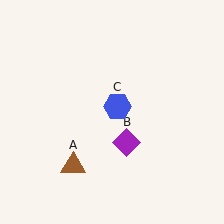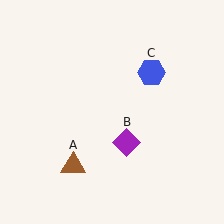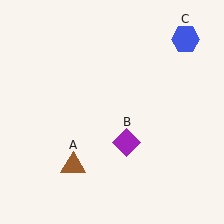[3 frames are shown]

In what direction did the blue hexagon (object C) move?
The blue hexagon (object C) moved up and to the right.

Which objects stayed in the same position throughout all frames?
Brown triangle (object A) and purple diamond (object B) remained stationary.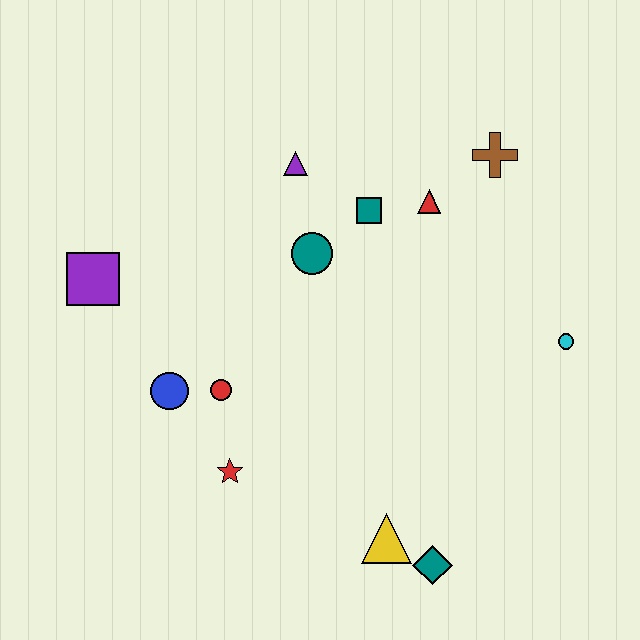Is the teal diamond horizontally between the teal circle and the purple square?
No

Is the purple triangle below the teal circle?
No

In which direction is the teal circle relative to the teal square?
The teal circle is to the left of the teal square.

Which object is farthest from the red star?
The brown cross is farthest from the red star.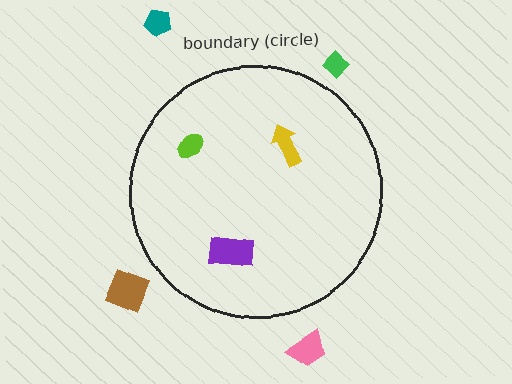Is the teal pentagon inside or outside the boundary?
Outside.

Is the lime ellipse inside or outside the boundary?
Inside.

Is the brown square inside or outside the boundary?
Outside.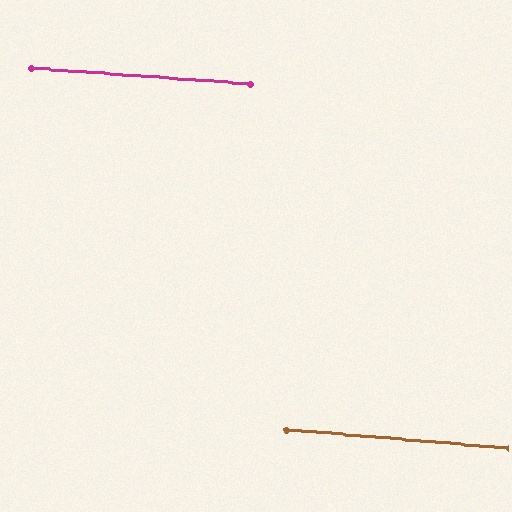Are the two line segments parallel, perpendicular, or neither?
Parallel — their directions differ by only 0.9°.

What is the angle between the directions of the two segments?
Approximately 1 degree.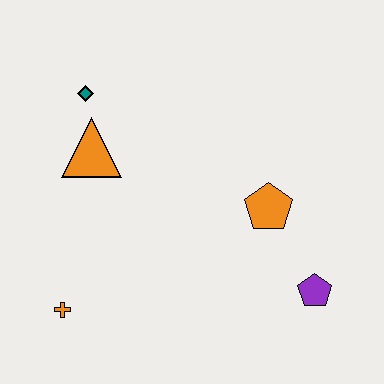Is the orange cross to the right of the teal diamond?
No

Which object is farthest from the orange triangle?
The purple pentagon is farthest from the orange triangle.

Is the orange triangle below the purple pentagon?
No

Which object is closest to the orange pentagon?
The purple pentagon is closest to the orange pentagon.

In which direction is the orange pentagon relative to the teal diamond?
The orange pentagon is to the right of the teal diamond.